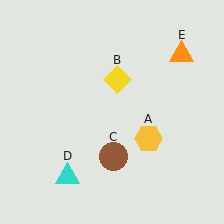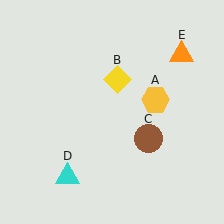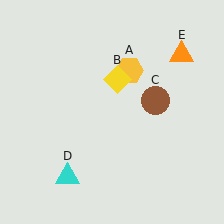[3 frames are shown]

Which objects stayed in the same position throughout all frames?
Yellow diamond (object B) and cyan triangle (object D) and orange triangle (object E) remained stationary.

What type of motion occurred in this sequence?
The yellow hexagon (object A), brown circle (object C) rotated counterclockwise around the center of the scene.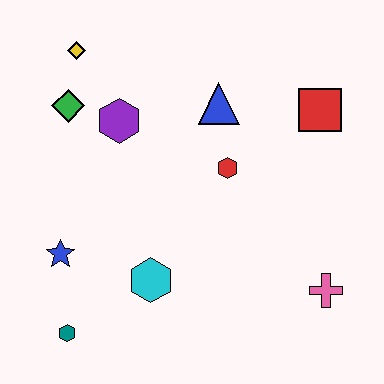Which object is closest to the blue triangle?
The red hexagon is closest to the blue triangle.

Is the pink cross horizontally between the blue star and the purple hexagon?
No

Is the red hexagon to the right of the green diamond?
Yes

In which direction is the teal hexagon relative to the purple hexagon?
The teal hexagon is below the purple hexagon.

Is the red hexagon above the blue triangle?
No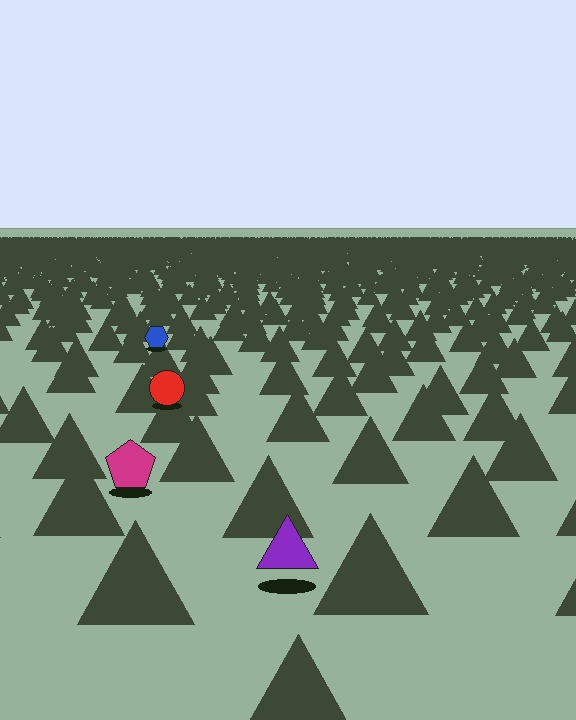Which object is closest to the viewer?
The purple triangle is closest. The texture marks near it are larger and more spread out.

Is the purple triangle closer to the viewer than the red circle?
Yes. The purple triangle is closer — you can tell from the texture gradient: the ground texture is coarser near it.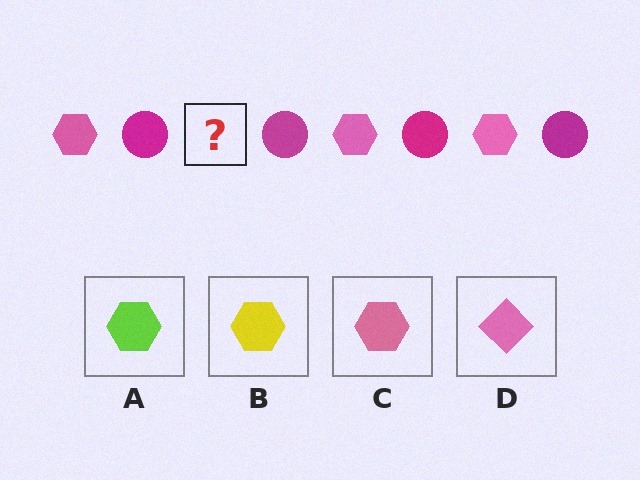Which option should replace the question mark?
Option C.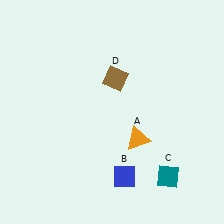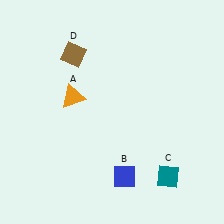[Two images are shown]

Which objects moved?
The objects that moved are: the orange triangle (A), the brown diamond (D).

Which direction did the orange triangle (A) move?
The orange triangle (A) moved left.